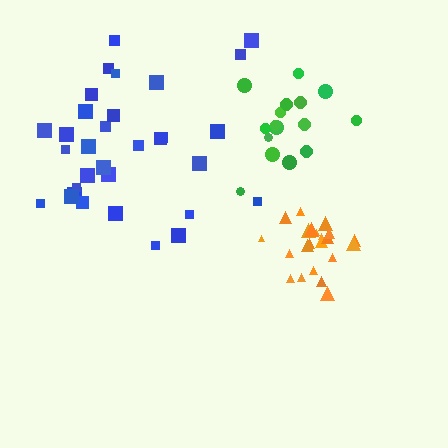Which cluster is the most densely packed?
Orange.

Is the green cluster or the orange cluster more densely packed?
Orange.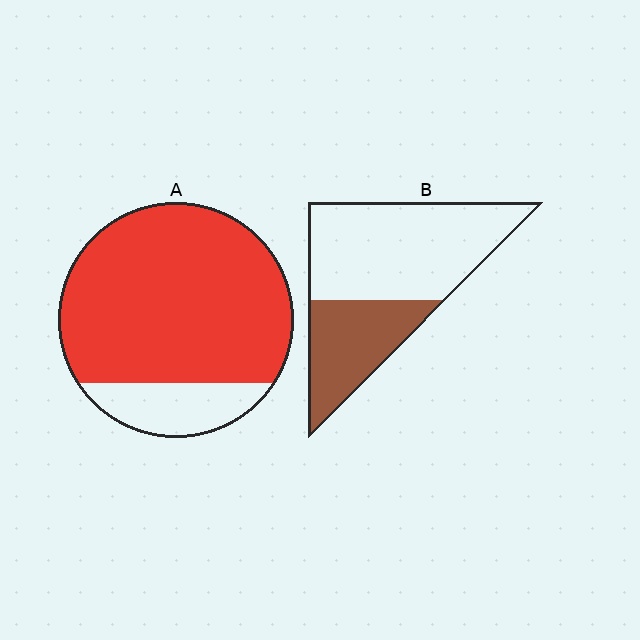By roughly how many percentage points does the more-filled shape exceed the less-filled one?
By roughly 50 percentage points (A over B).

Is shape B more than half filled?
No.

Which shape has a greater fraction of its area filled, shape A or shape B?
Shape A.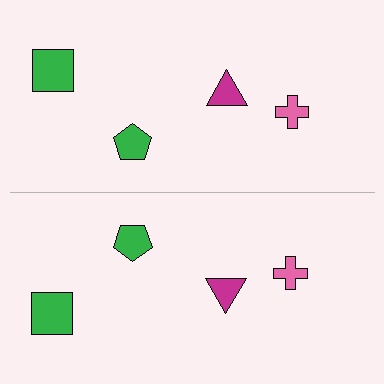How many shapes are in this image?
There are 8 shapes in this image.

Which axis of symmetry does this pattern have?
The pattern has a horizontal axis of symmetry running through the center of the image.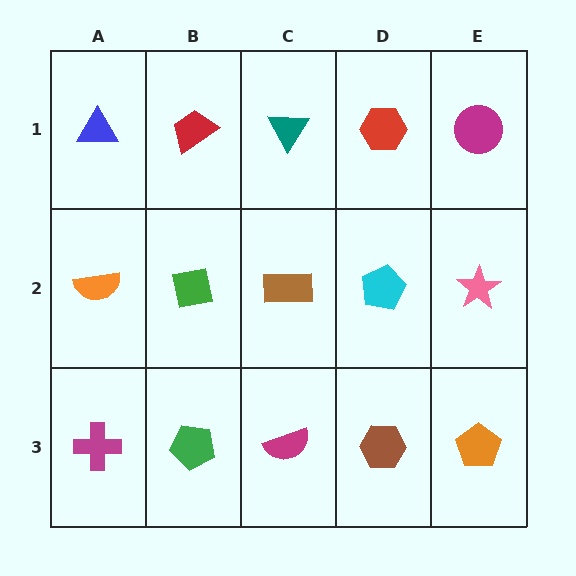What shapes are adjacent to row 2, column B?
A red trapezoid (row 1, column B), a green pentagon (row 3, column B), an orange semicircle (row 2, column A), a brown rectangle (row 2, column C).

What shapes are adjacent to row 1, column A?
An orange semicircle (row 2, column A), a red trapezoid (row 1, column B).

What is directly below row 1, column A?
An orange semicircle.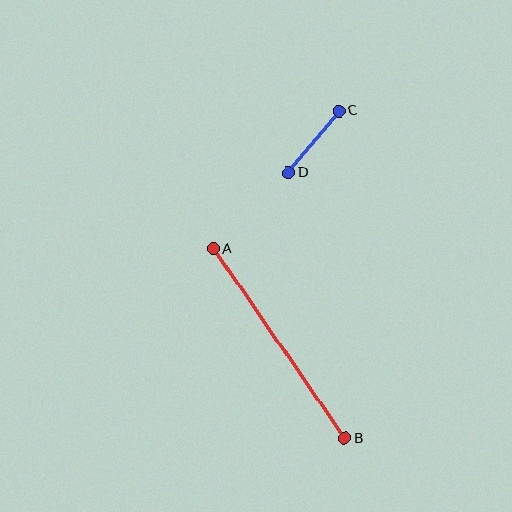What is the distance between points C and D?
The distance is approximately 80 pixels.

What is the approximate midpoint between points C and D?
The midpoint is at approximately (313, 142) pixels.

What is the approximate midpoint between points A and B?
The midpoint is at approximately (279, 343) pixels.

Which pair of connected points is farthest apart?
Points A and B are farthest apart.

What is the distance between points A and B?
The distance is approximately 231 pixels.